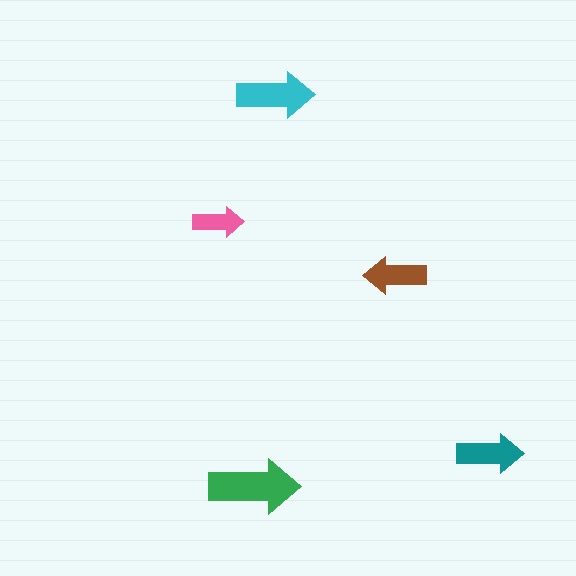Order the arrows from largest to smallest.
the green one, the cyan one, the teal one, the brown one, the pink one.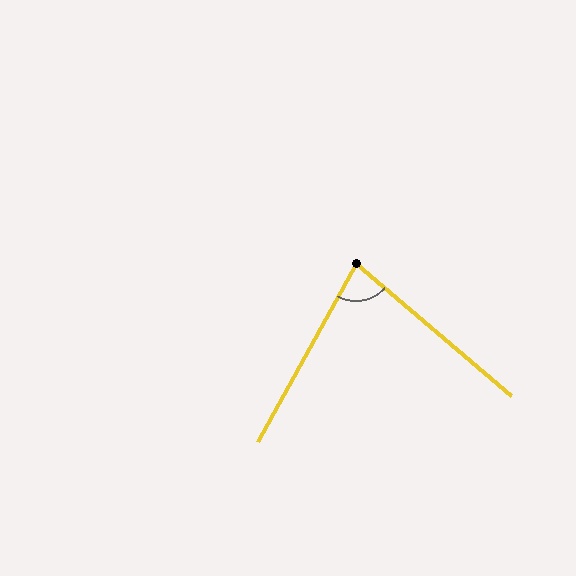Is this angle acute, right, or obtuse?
It is acute.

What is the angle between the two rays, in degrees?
Approximately 79 degrees.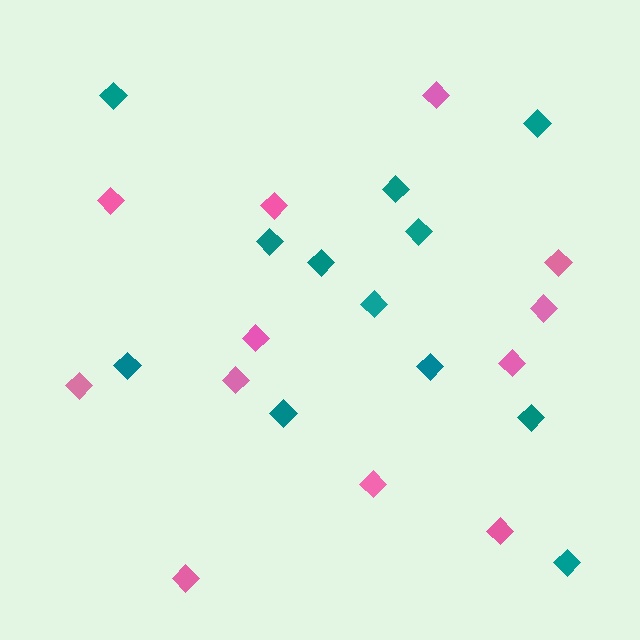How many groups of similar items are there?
There are 2 groups: one group of pink diamonds (12) and one group of teal diamonds (12).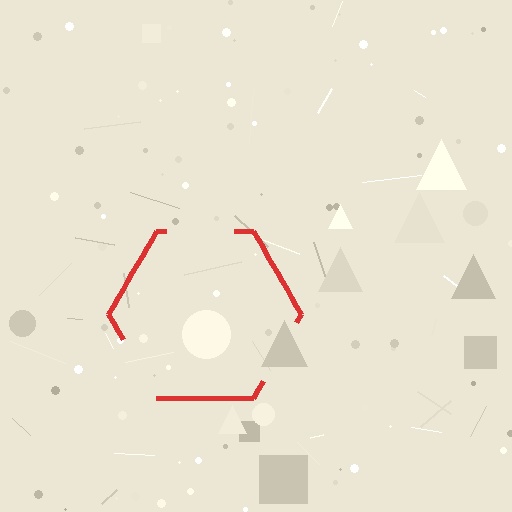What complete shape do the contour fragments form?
The contour fragments form a hexagon.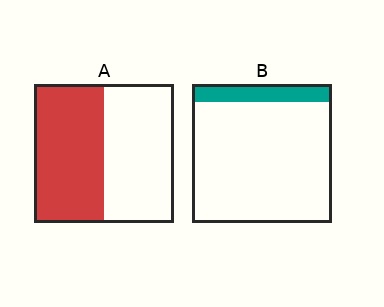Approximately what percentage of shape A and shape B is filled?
A is approximately 50% and B is approximately 15%.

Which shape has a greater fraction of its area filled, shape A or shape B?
Shape A.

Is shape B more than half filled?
No.